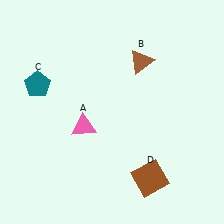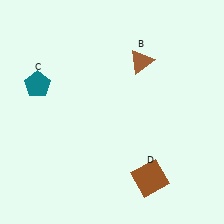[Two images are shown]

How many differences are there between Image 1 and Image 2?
There is 1 difference between the two images.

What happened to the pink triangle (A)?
The pink triangle (A) was removed in Image 2. It was in the bottom-left area of Image 1.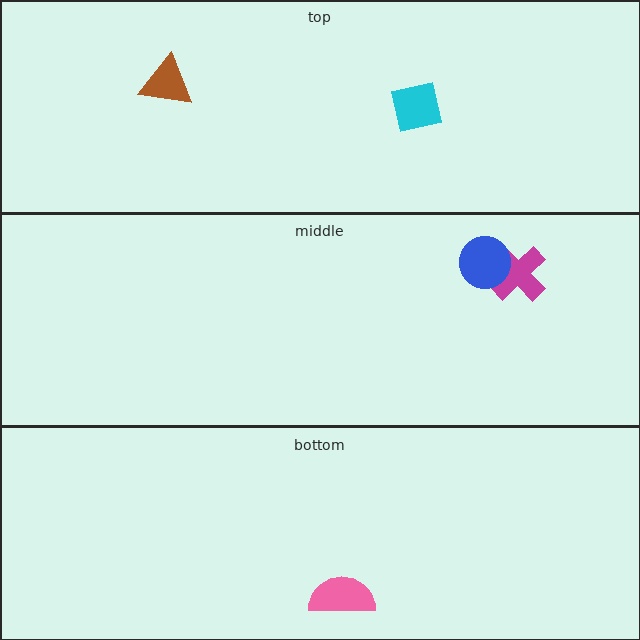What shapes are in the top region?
The cyan square, the brown triangle.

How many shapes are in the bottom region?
1.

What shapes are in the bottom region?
The pink semicircle.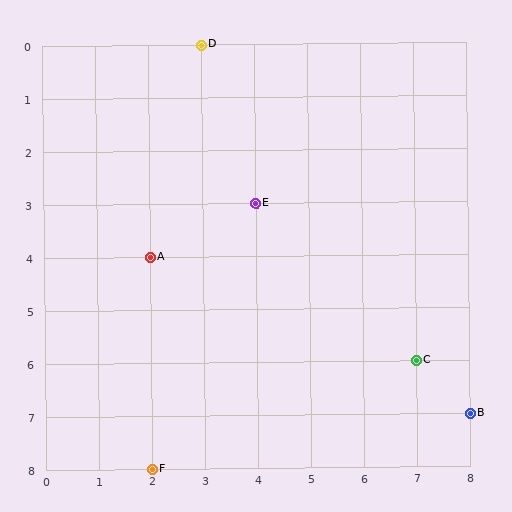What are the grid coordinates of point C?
Point C is at grid coordinates (7, 6).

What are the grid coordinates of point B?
Point B is at grid coordinates (8, 7).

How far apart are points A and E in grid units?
Points A and E are 2 columns and 1 row apart (about 2.2 grid units diagonally).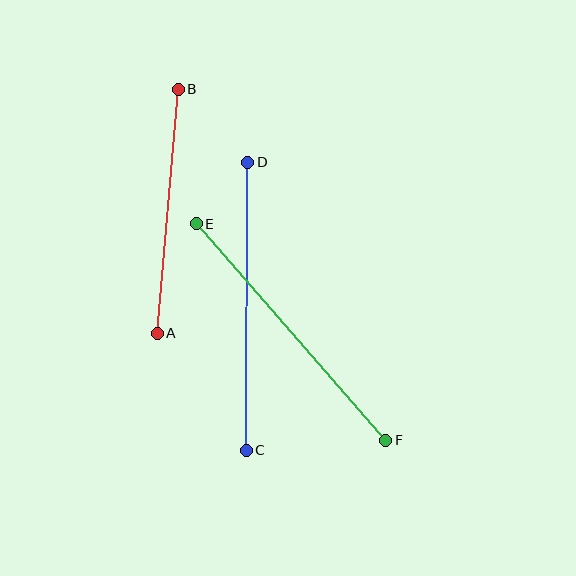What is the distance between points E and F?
The distance is approximately 288 pixels.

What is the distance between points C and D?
The distance is approximately 288 pixels.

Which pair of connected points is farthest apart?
Points C and D are farthest apart.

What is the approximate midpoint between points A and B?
The midpoint is at approximately (168, 211) pixels.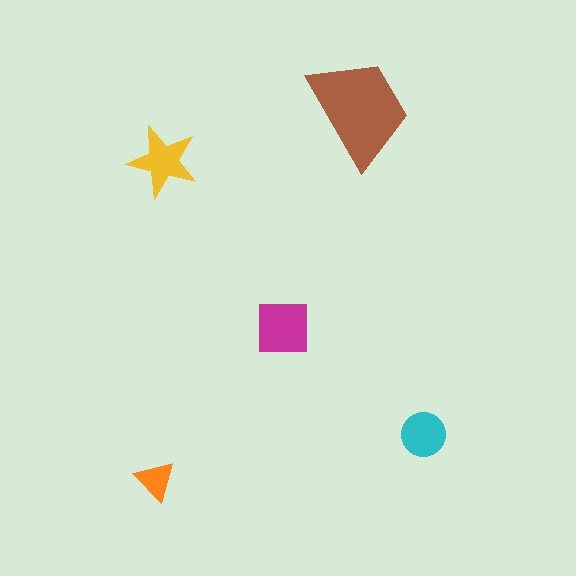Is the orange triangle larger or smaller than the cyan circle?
Smaller.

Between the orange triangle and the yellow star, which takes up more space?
The yellow star.